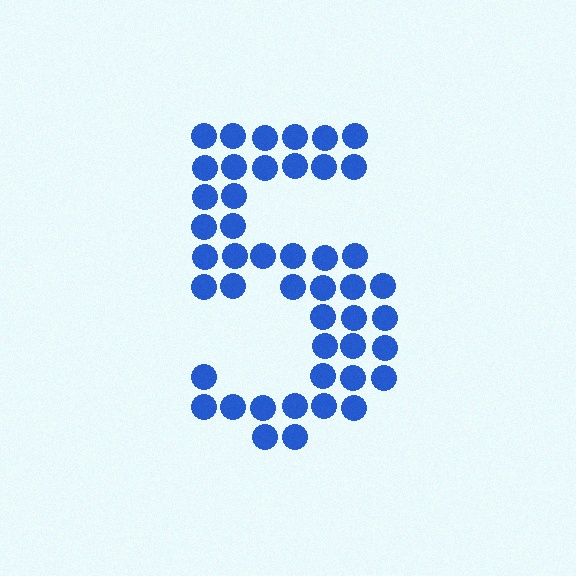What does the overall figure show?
The overall figure shows the digit 5.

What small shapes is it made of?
It is made of small circles.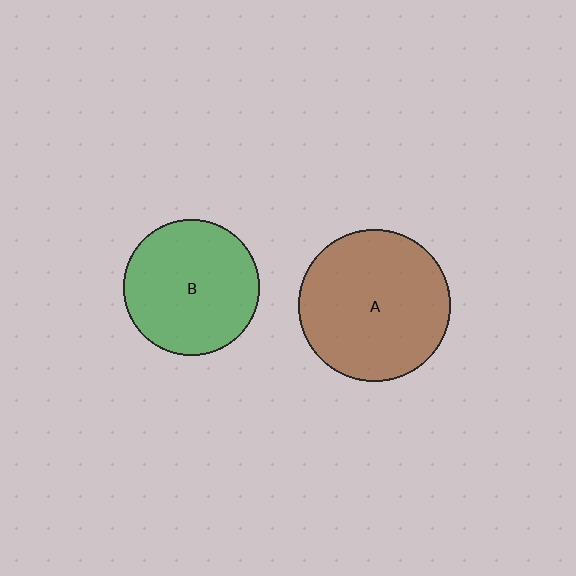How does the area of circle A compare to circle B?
Approximately 1.2 times.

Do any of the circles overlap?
No, none of the circles overlap.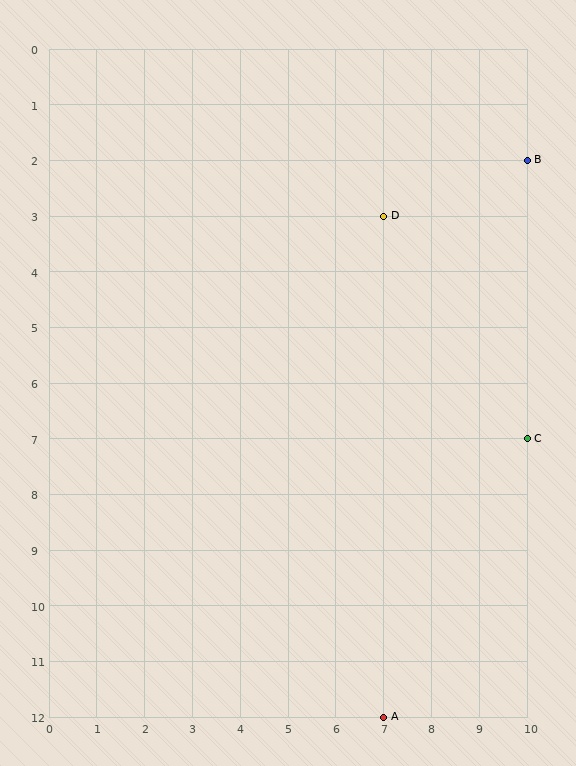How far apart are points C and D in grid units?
Points C and D are 3 columns and 4 rows apart (about 5.0 grid units diagonally).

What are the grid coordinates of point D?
Point D is at grid coordinates (7, 3).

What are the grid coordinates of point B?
Point B is at grid coordinates (10, 2).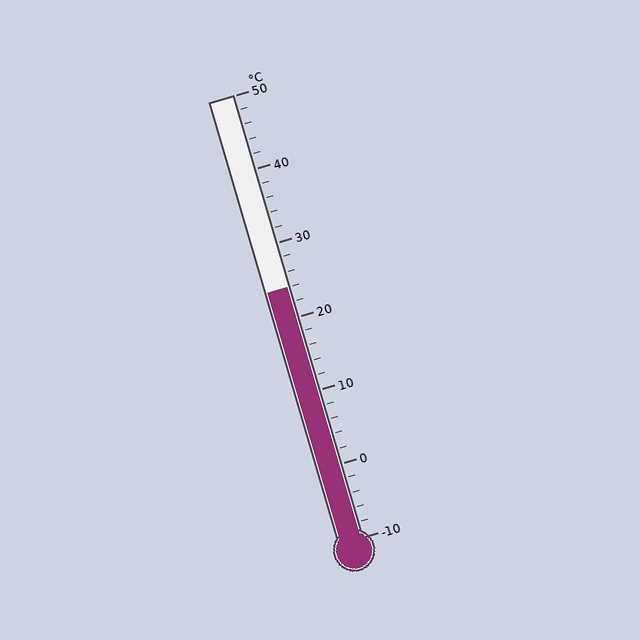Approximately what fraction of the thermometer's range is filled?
The thermometer is filled to approximately 55% of its range.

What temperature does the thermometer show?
The thermometer shows approximately 24°C.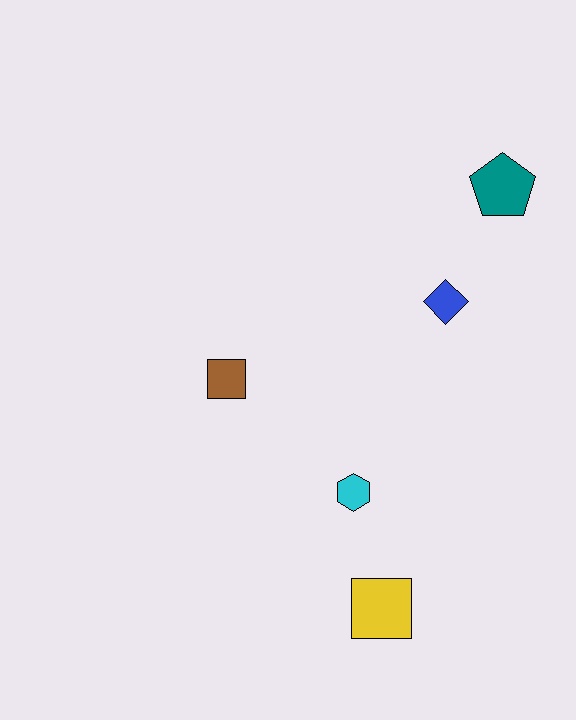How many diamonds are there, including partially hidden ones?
There is 1 diamond.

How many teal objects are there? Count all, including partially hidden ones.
There is 1 teal object.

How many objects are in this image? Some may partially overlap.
There are 5 objects.